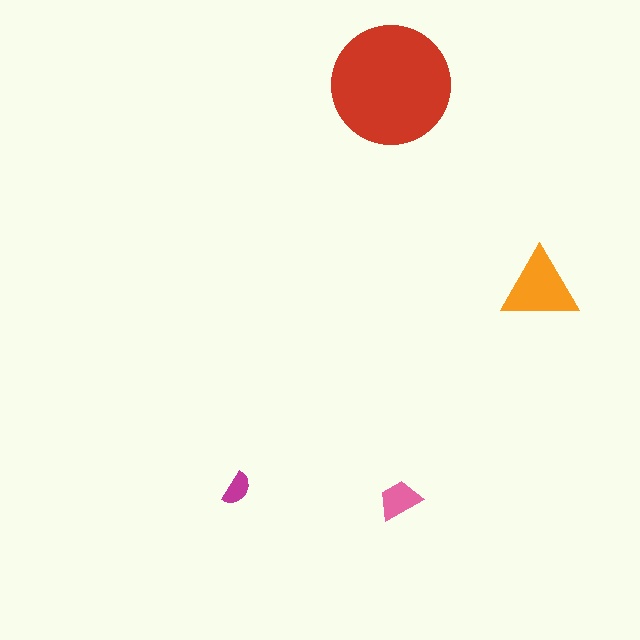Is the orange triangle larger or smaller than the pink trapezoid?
Larger.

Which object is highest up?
The red circle is topmost.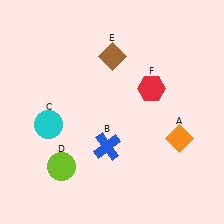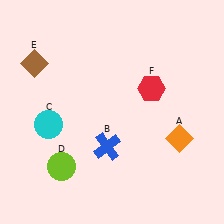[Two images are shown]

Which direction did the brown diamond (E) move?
The brown diamond (E) moved left.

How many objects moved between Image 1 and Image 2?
1 object moved between the two images.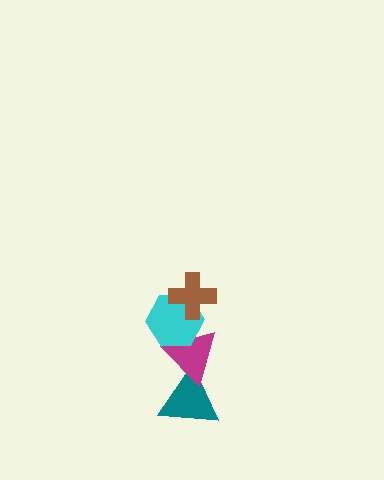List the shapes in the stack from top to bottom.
From top to bottom: the brown cross, the cyan hexagon, the magenta triangle, the teal triangle.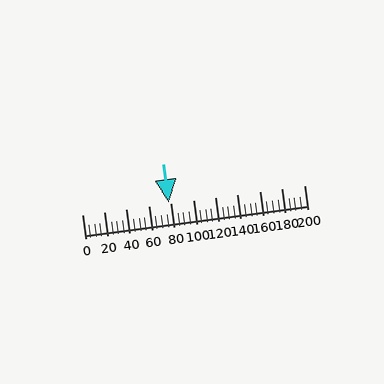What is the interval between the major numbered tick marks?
The major tick marks are spaced 20 units apart.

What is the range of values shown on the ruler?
The ruler shows values from 0 to 200.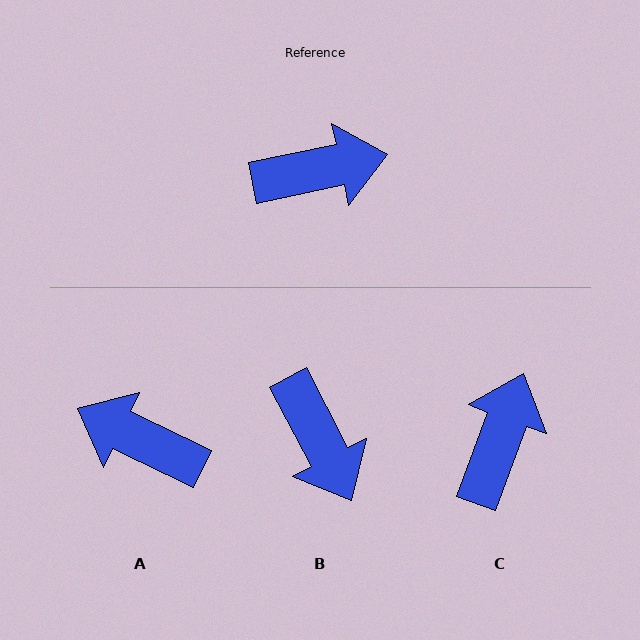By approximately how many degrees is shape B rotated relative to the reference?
Approximately 74 degrees clockwise.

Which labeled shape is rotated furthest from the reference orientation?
A, about 142 degrees away.